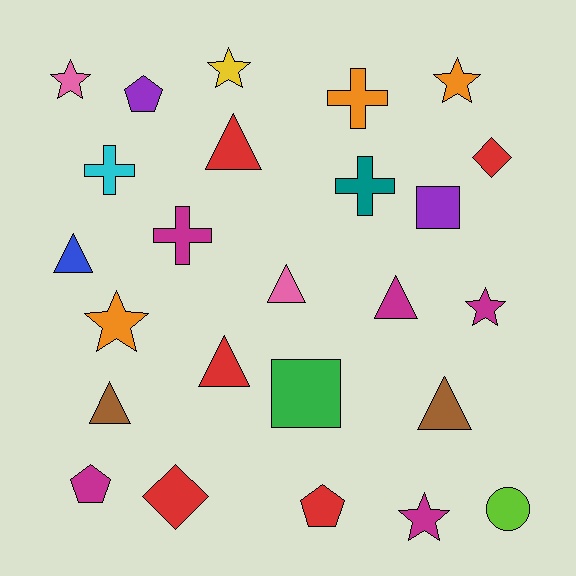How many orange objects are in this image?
There are 3 orange objects.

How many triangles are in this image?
There are 7 triangles.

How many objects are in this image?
There are 25 objects.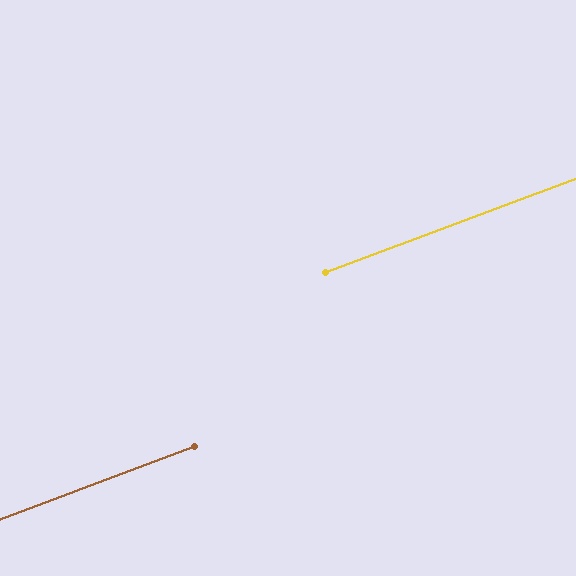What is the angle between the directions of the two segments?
Approximately 0 degrees.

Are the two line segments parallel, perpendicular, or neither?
Parallel — their directions differ by only 0.1°.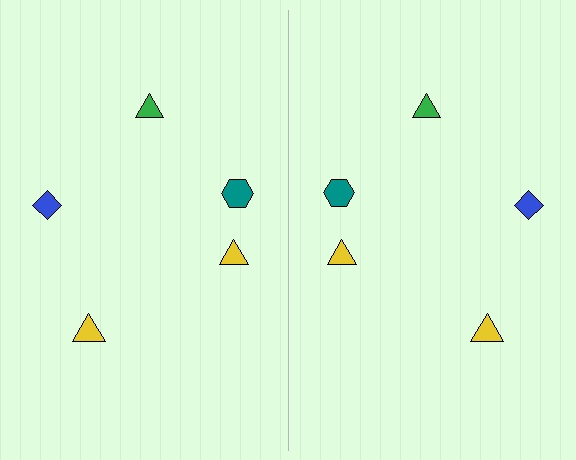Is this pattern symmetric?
Yes, this pattern has bilateral (reflection) symmetry.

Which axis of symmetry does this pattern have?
The pattern has a vertical axis of symmetry running through the center of the image.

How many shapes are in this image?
There are 10 shapes in this image.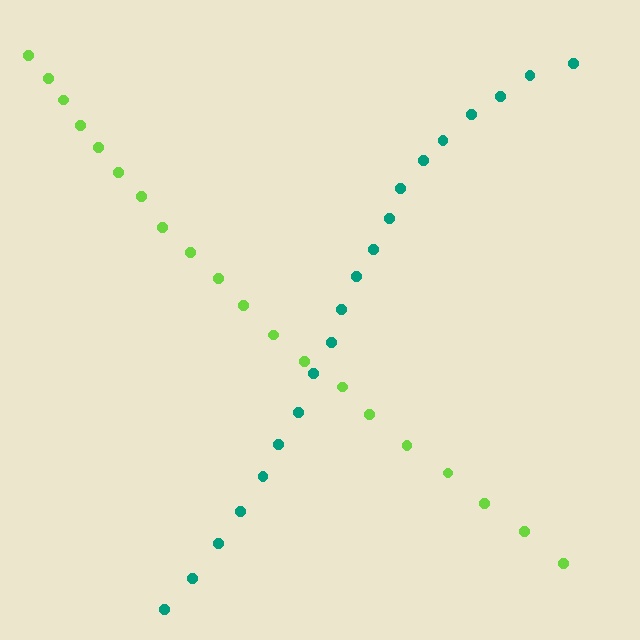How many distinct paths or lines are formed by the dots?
There are 2 distinct paths.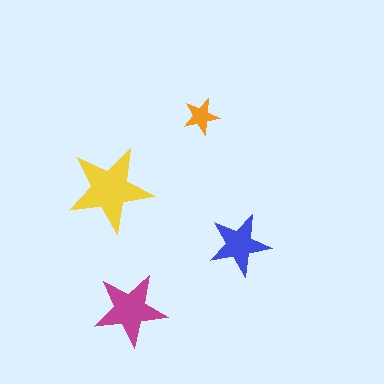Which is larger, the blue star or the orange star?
The blue one.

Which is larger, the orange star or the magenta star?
The magenta one.